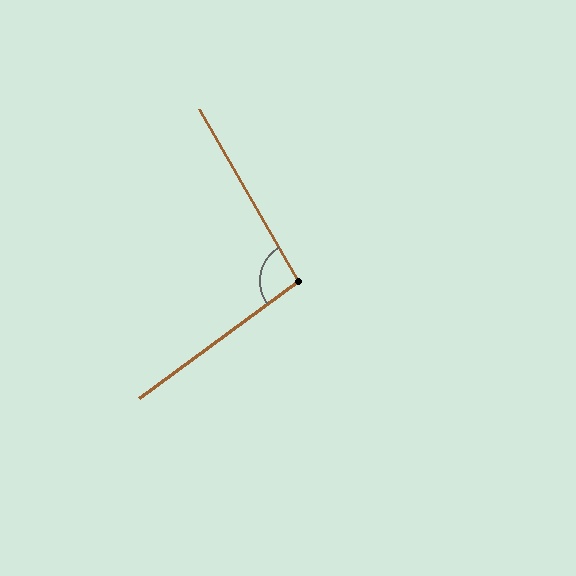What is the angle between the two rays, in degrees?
Approximately 96 degrees.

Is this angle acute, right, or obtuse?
It is obtuse.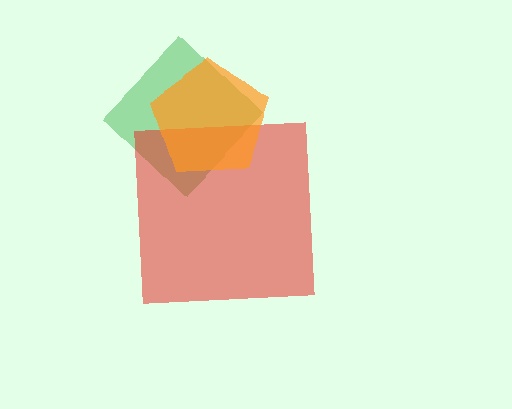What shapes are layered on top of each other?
The layered shapes are: a green diamond, a red square, an orange pentagon.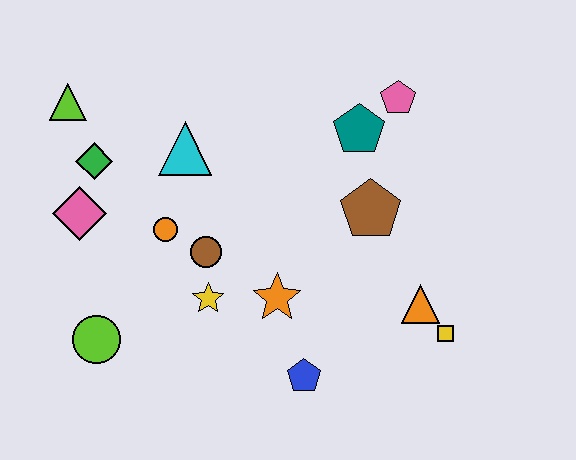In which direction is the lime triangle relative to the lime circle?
The lime triangle is above the lime circle.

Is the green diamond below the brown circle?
No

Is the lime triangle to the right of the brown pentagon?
No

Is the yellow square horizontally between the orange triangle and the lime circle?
No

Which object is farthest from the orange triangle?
The lime triangle is farthest from the orange triangle.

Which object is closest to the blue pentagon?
The orange star is closest to the blue pentagon.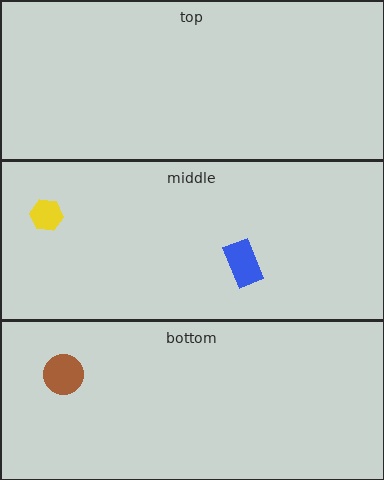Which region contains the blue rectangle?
The middle region.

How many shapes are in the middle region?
2.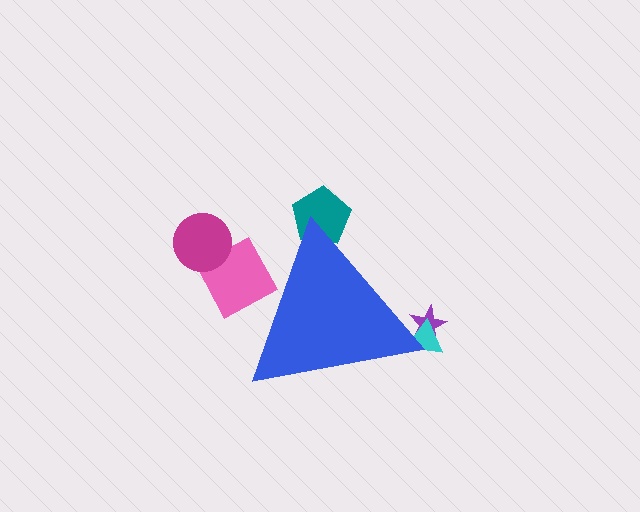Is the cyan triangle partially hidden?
Yes, the cyan triangle is partially hidden behind the blue triangle.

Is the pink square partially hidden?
Yes, the pink square is partially hidden behind the blue triangle.